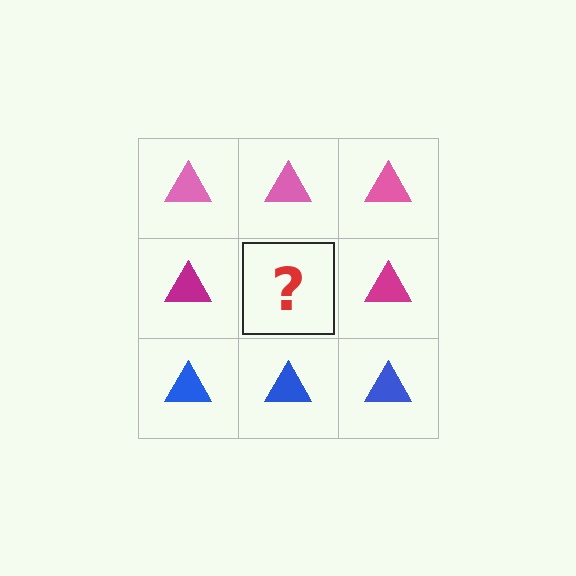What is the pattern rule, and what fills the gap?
The rule is that each row has a consistent color. The gap should be filled with a magenta triangle.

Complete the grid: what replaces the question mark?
The question mark should be replaced with a magenta triangle.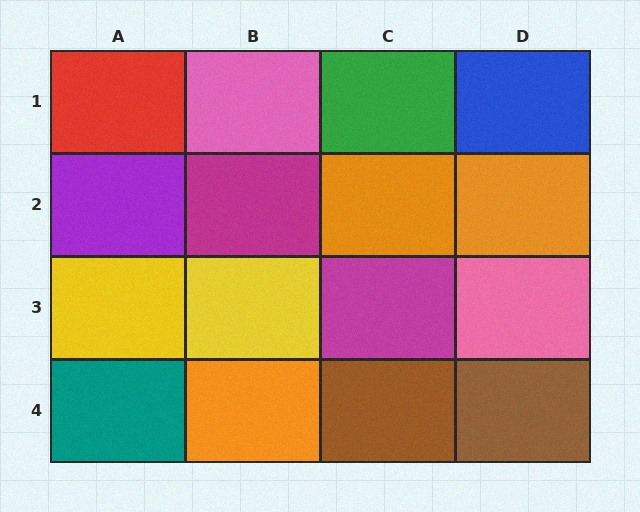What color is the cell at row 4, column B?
Orange.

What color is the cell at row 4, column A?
Teal.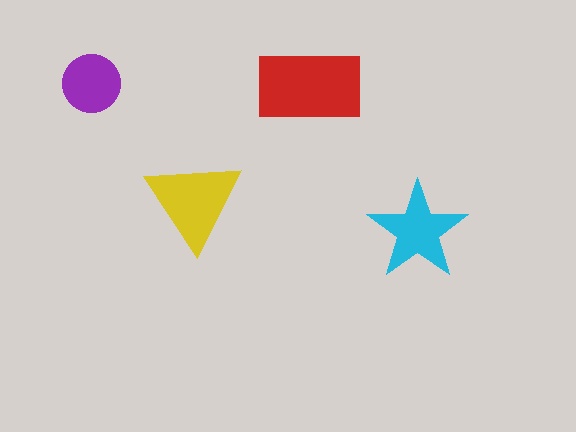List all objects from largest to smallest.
The red rectangle, the yellow triangle, the cyan star, the purple circle.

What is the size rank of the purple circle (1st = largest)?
4th.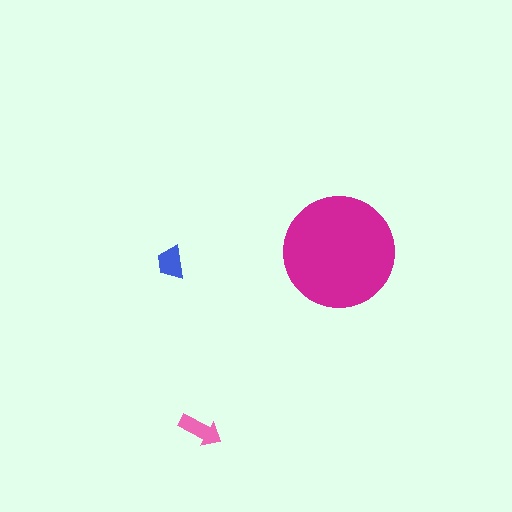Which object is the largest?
The magenta circle.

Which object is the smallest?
The blue trapezoid.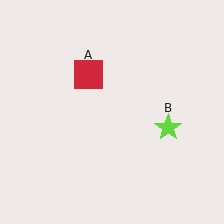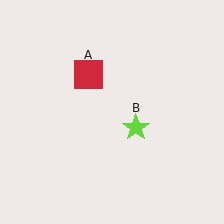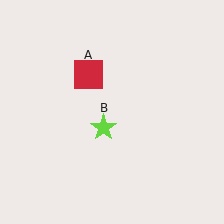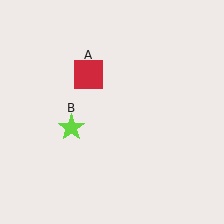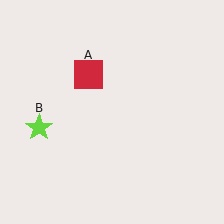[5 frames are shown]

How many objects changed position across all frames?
1 object changed position: lime star (object B).